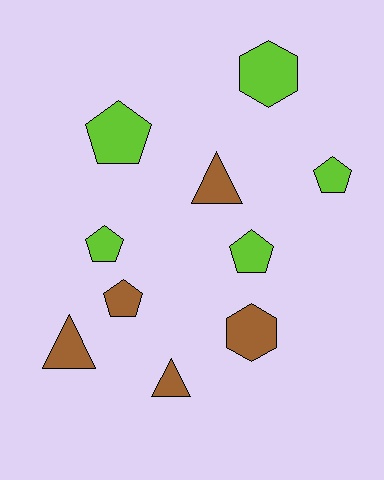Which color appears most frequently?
Brown, with 5 objects.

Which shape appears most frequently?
Pentagon, with 5 objects.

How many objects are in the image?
There are 10 objects.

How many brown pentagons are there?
There is 1 brown pentagon.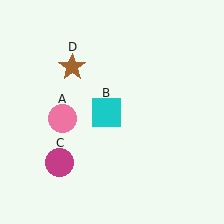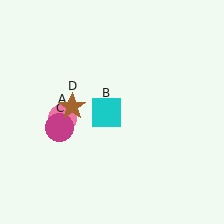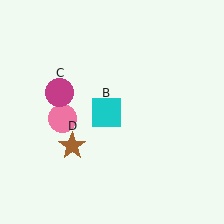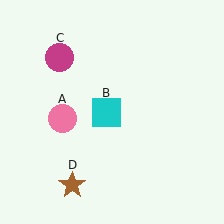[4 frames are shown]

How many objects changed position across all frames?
2 objects changed position: magenta circle (object C), brown star (object D).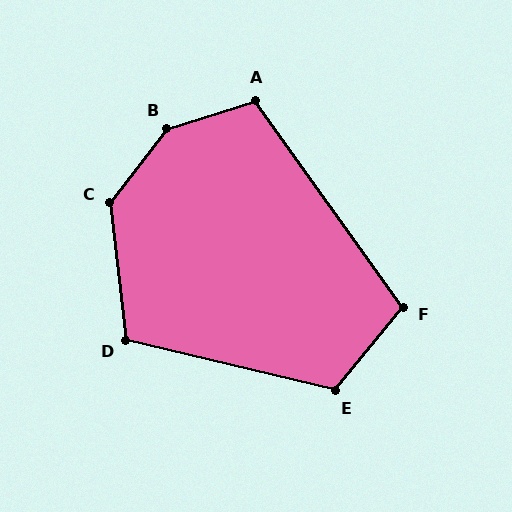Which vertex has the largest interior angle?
B, at approximately 145 degrees.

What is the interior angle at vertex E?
Approximately 116 degrees (obtuse).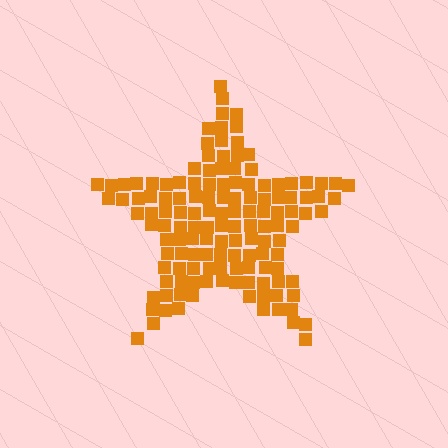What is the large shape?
The large shape is a star.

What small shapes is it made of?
It is made of small squares.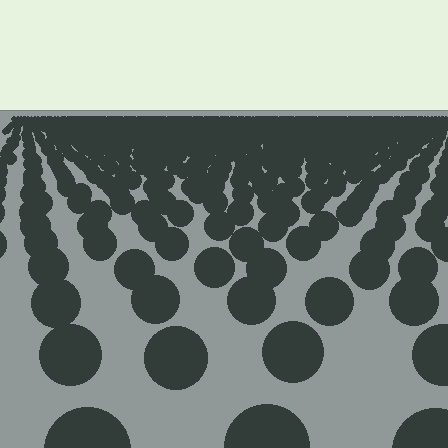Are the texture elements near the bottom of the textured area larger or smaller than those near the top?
Larger. Near the bottom, elements are closer to the viewer and appear at a bigger on-screen size.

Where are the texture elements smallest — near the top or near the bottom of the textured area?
Near the top.